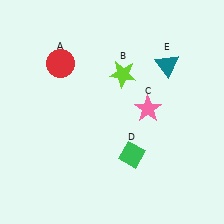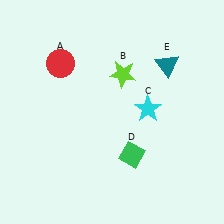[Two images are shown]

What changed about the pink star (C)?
In Image 1, C is pink. In Image 2, it changed to cyan.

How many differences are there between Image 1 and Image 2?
There is 1 difference between the two images.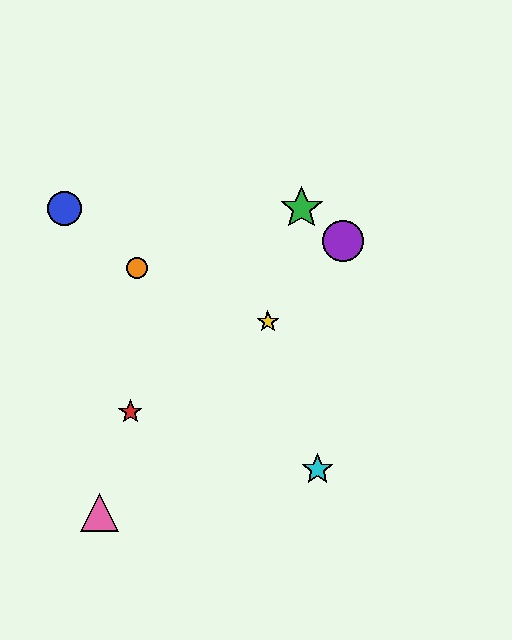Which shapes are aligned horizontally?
The blue circle, the green star are aligned horizontally.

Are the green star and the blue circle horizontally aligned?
Yes, both are at y≈208.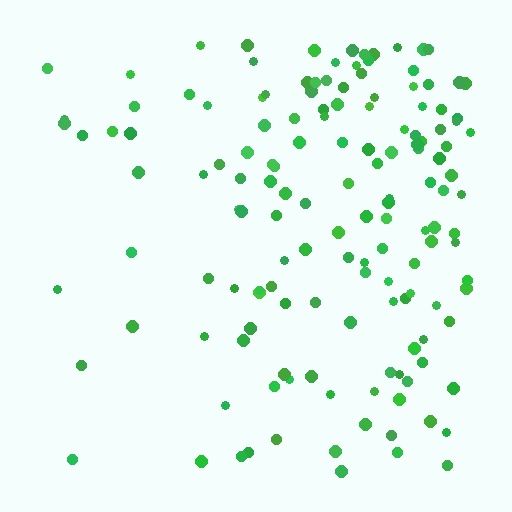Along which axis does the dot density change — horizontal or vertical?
Horizontal.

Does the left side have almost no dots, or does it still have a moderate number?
Still a moderate number, just noticeably fewer than the right.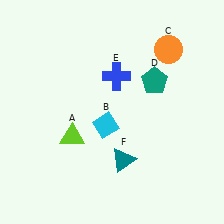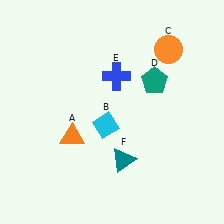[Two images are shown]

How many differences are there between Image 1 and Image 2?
There is 1 difference between the two images.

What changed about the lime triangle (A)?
In Image 1, A is lime. In Image 2, it changed to orange.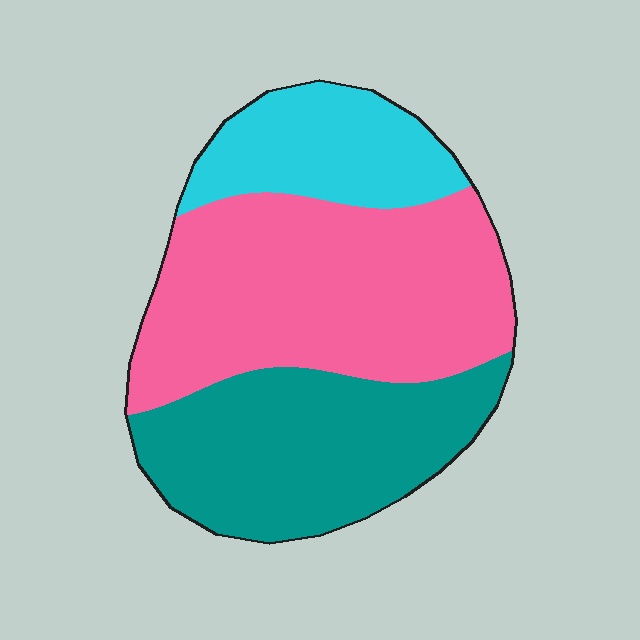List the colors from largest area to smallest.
From largest to smallest: pink, teal, cyan.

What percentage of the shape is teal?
Teal covers 34% of the shape.